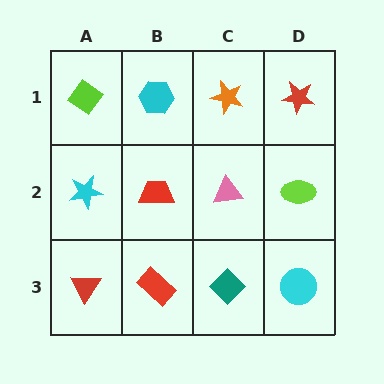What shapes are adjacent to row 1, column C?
A pink triangle (row 2, column C), a cyan hexagon (row 1, column B), a red star (row 1, column D).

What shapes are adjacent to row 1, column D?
A lime ellipse (row 2, column D), an orange star (row 1, column C).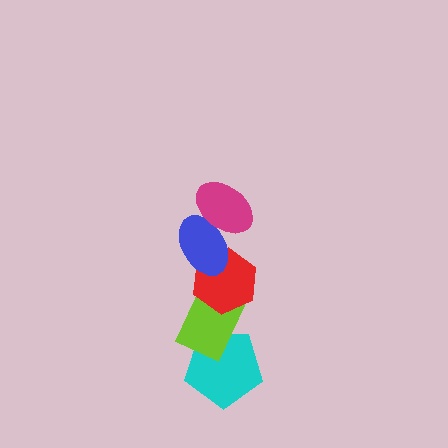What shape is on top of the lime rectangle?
The red hexagon is on top of the lime rectangle.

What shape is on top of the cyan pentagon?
The lime rectangle is on top of the cyan pentagon.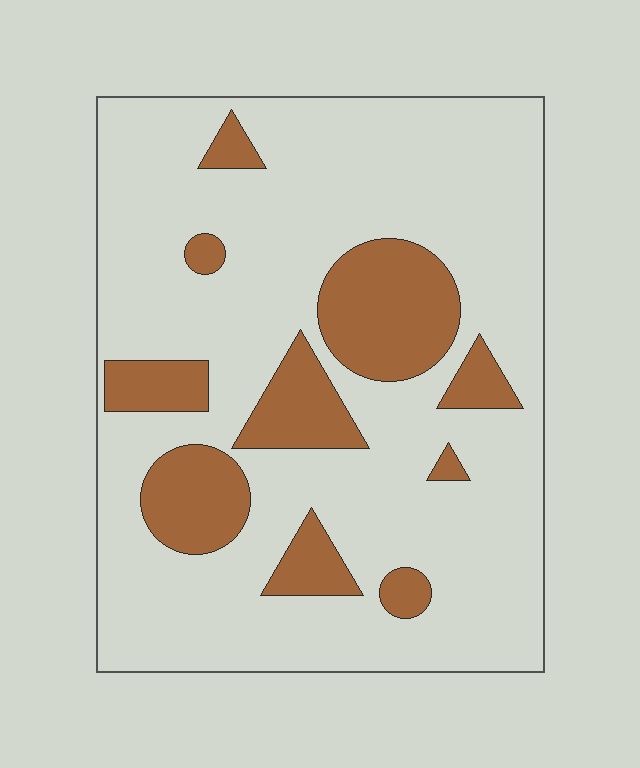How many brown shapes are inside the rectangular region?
10.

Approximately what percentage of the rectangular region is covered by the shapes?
Approximately 20%.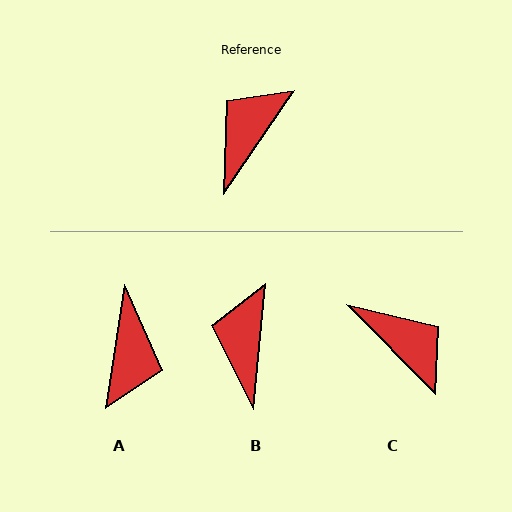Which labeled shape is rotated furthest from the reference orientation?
A, about 155 degrees away.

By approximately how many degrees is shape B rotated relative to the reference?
Approximately 29 degrees counter-clockwise.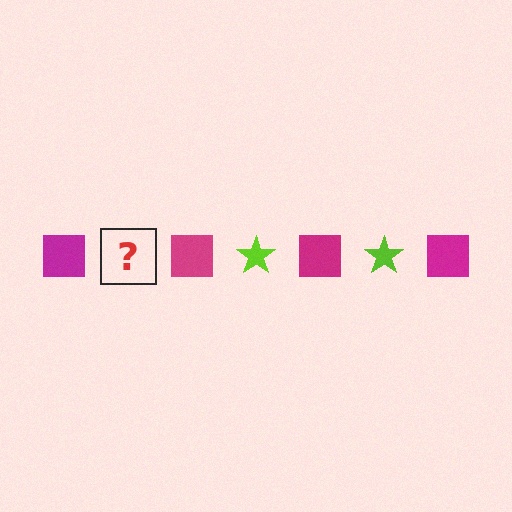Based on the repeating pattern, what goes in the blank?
The blank should be a lime star.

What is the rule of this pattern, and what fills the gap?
The rule is that the pattern alternates between magenta square and lime star. The gap should be filled with a lime star.